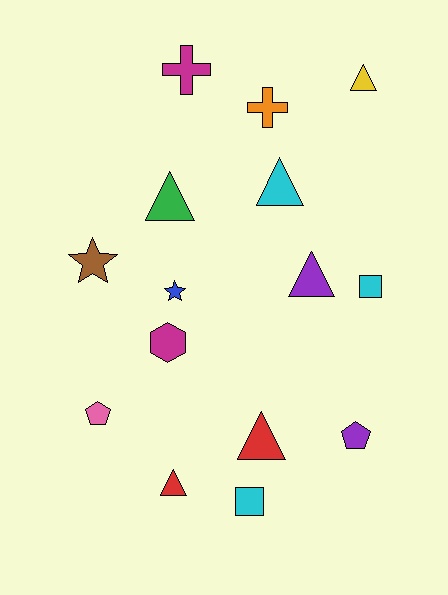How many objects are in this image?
There are 15 objects.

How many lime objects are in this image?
There are no lime objects.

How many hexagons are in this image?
There is 1 hexagon.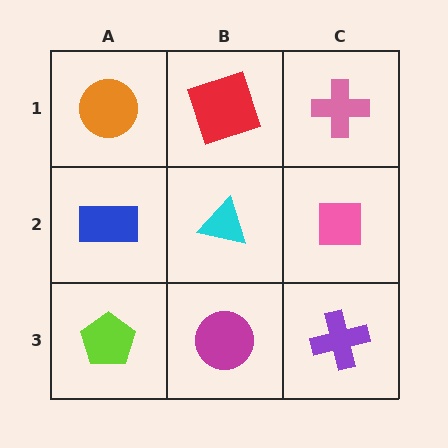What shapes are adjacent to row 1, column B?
A cyan triangle (row 2, column B), an orange circle (row 1, column A), a pink cross (row 1, column C).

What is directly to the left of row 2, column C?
A cyan triangle.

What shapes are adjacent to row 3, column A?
A blue rectangle (row 2, column A), a magenta circle (row 3, column B).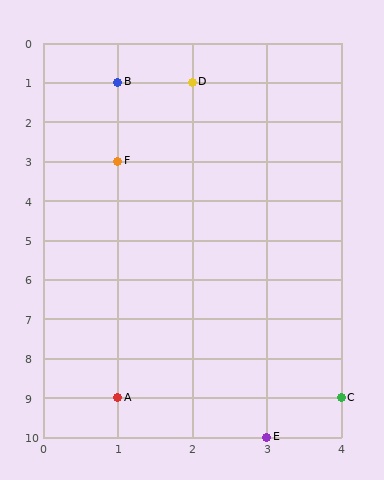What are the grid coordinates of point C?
Point C is at grid coordinates (4, 9).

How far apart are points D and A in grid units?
Points D and A are 1 column and 8 rows apart (about 8.1 grid units diagonally).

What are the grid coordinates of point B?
Point B is at grid coordinates (1, 1).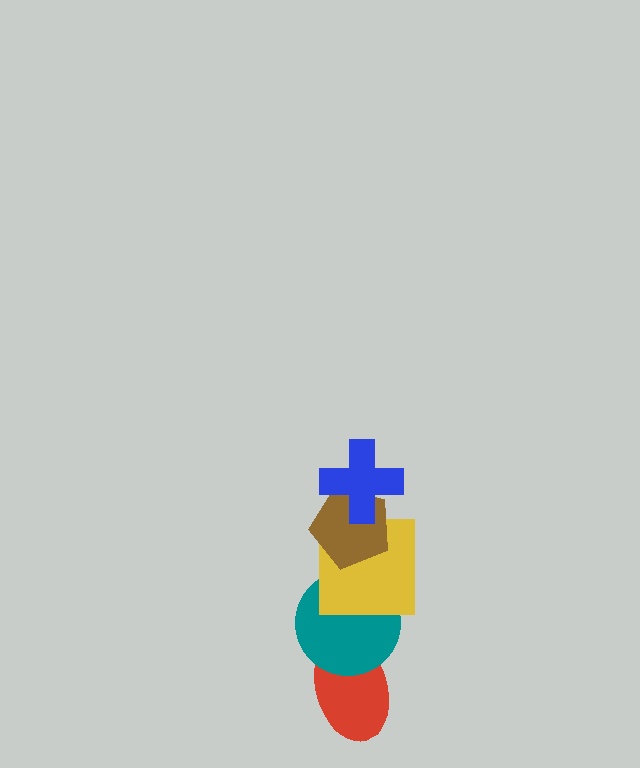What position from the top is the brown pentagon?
The brown pentagon is 2nd from the top.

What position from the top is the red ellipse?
The red ellipse is 5th from the top.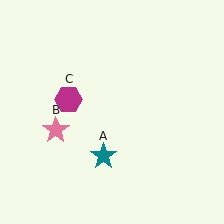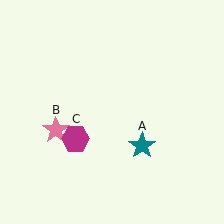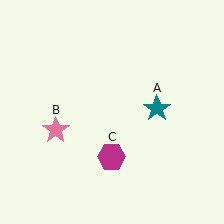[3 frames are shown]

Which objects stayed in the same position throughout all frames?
Pink star (object B) remained stationary.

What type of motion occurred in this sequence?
The teal star (object A), magenta hexagon (object C) rotated counterclockwise around the center of the scene.